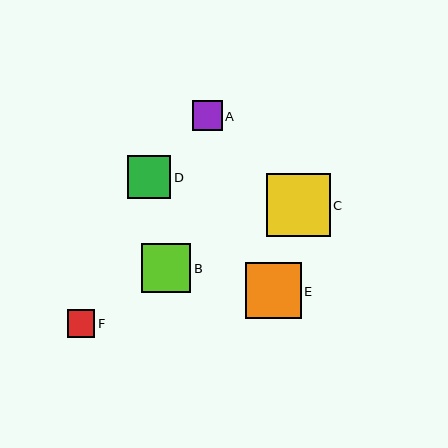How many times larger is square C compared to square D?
Square C is approximately 1.5 times the size of square D.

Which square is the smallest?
Square F is the smallest with a size of approximately 28 pixels.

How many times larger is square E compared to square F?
Square E is approximately 2.0 times the size of square F.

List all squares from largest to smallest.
From largest to smallest: C, E, B, D, A, F.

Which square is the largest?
Square C is the largest with a size of approximately 63 pixels.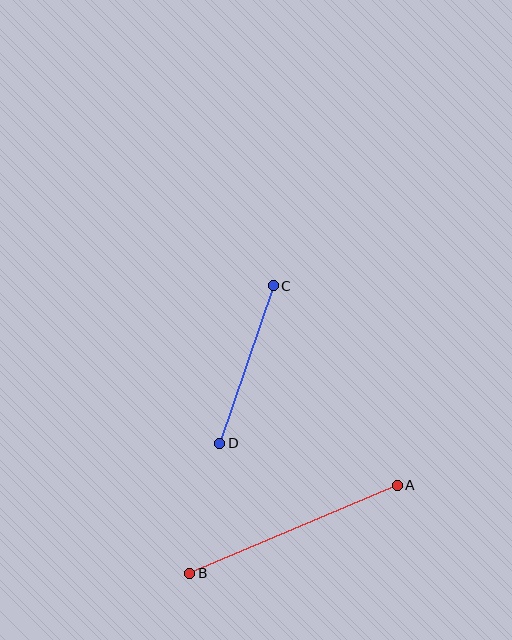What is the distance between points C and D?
The distance is approximately 166 pixels.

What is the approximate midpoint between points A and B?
The midpoint is at approximately (293, 529) pixels.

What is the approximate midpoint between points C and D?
The midpoint is at approximately (246, 364) pixels.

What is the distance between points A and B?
The distance is approximately 226 pixels.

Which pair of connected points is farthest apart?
Points A and B are farthest apart.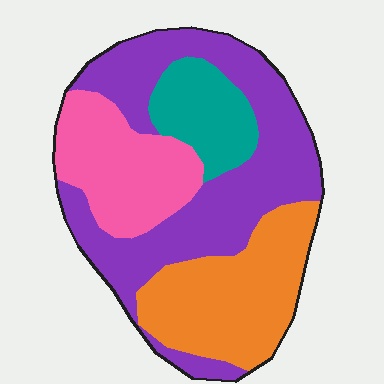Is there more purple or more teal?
Purple.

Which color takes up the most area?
Purple, at roughly 45%.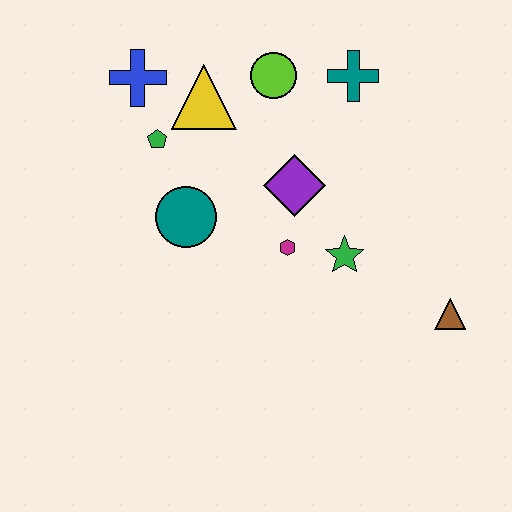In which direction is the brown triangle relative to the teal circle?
The brown triangle is to the right of the teal circle.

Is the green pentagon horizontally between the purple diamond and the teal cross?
No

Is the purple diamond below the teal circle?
No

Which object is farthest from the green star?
The blue cross is farthest from the green star.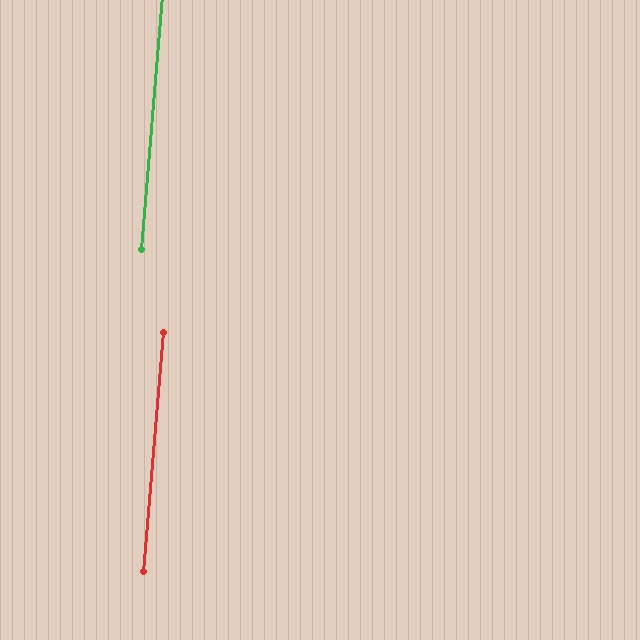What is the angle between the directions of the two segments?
Approximately 0 degrees.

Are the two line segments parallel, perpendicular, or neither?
Parallel — their directions differ by only 0.1°.